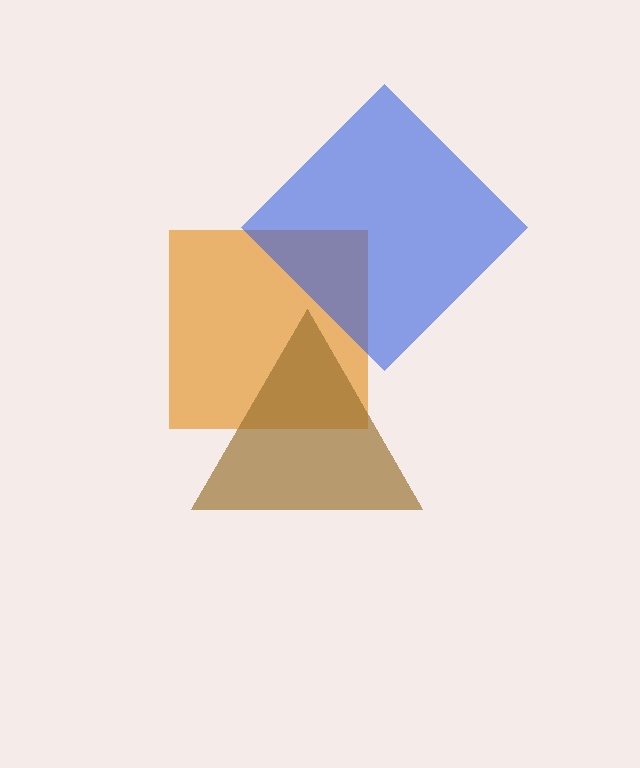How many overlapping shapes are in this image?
There are 3 overlapping shapes in the image.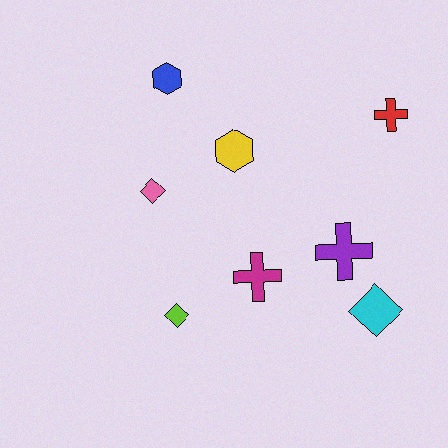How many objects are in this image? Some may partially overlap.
There are 8 objects.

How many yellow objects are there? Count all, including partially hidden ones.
There is 1 yellow object.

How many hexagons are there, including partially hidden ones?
There are 2 hexagons.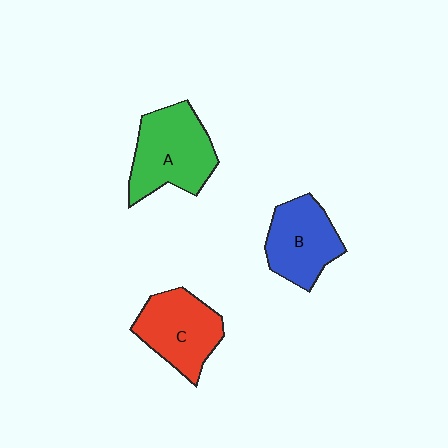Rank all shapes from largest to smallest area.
From largest to smallest: A (green), C (red), B (blue).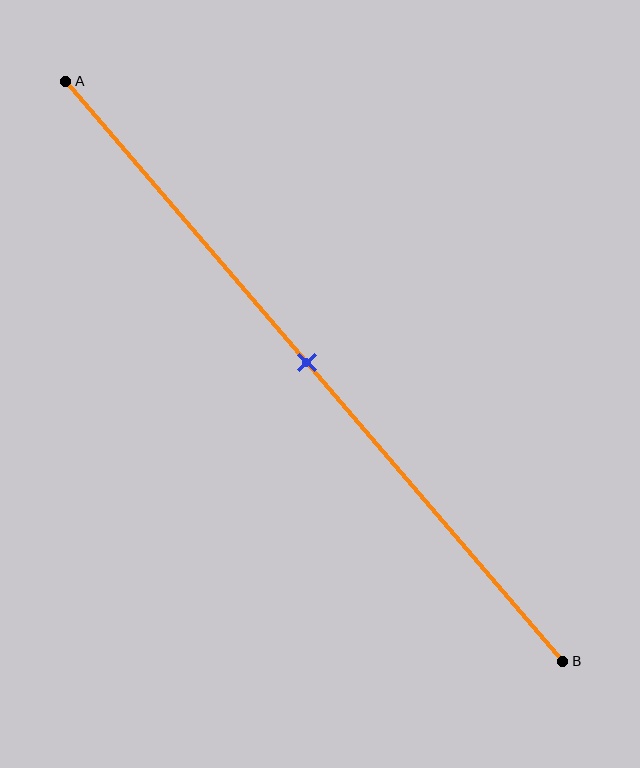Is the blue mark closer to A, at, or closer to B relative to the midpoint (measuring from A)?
The blue mark is approximately at the midpoint of segment AB.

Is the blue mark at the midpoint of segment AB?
Yes, the mark is approximately at the midpoint.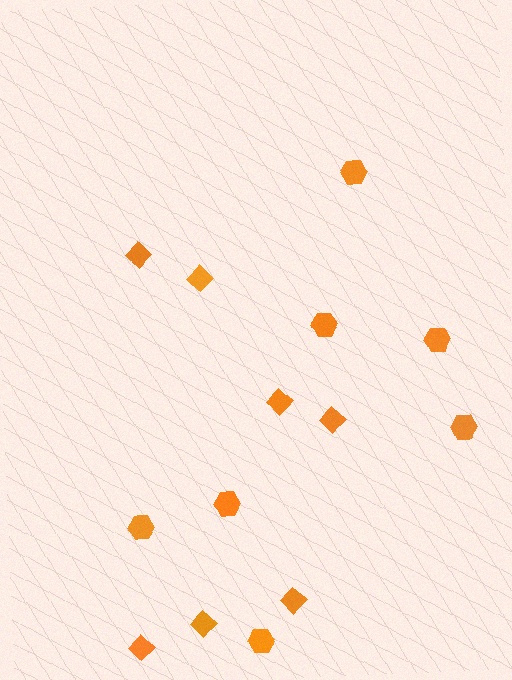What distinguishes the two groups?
There are 2 groups: one group of diamonds (7) and one group of hexagons (7).